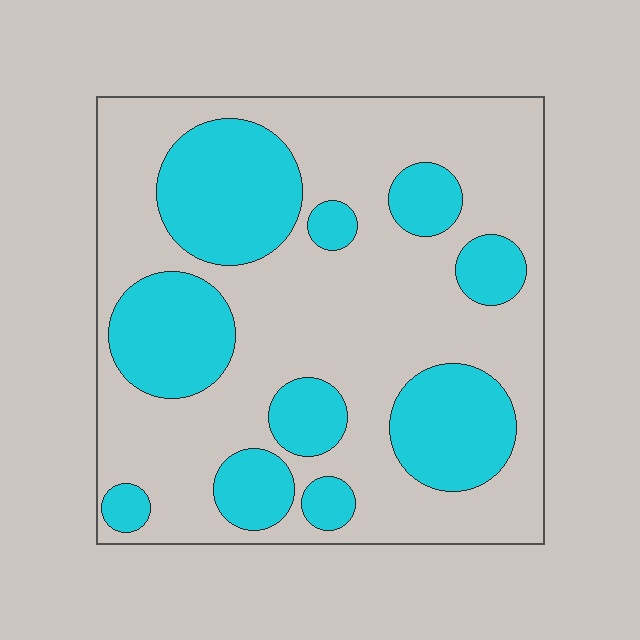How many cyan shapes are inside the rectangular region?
10.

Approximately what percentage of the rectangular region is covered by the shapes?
Approximately 35%.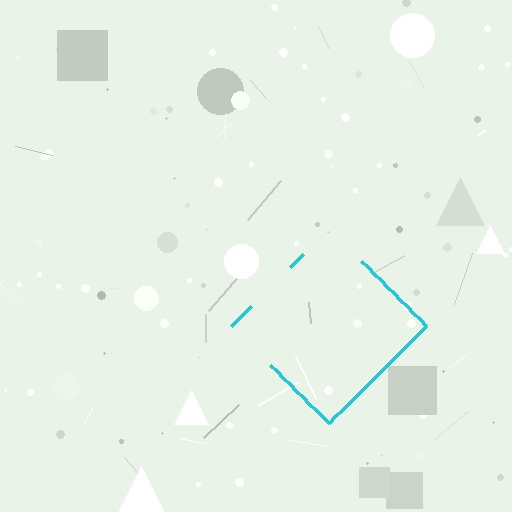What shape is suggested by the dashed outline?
The dashed outline suggests a diamond.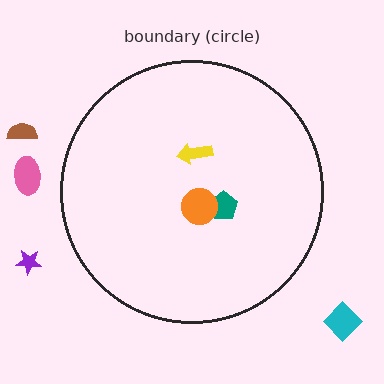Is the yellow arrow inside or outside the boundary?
Inside.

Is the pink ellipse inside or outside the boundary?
Outside.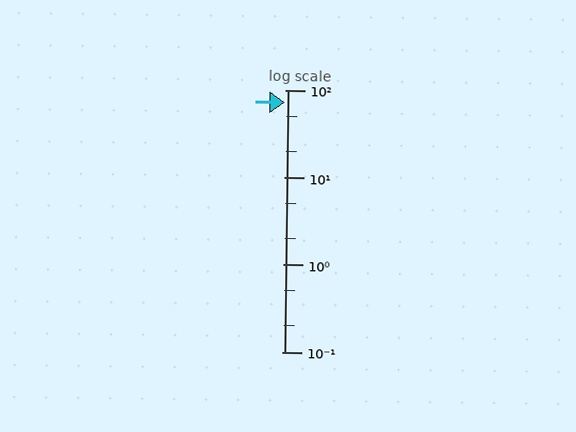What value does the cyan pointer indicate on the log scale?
The pointer indicates approximately 71.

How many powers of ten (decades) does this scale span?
The scale spans 3 decades, from 0.1 to 100.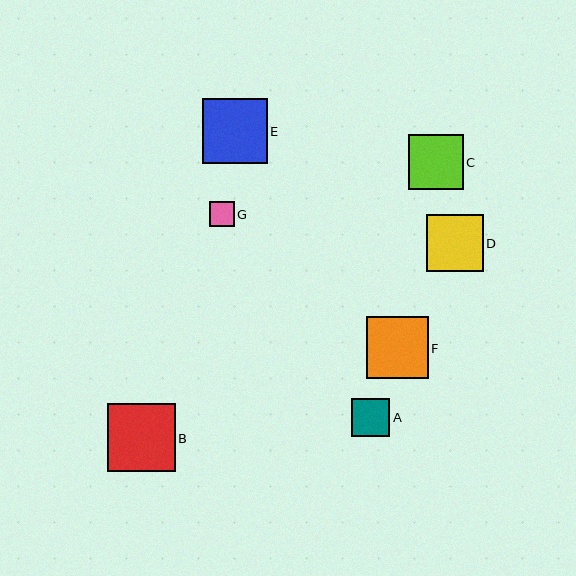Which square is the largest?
Square B is the largest with a size of approximately 68 pixels.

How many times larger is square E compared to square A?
Square E is approximately 1.7 times the size of square A.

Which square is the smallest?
Square G is the smallest with a size of approximately 24 pixels.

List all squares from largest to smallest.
From largest to smallest: B, E, F, D, C, A, G.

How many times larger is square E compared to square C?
Square E is approximately 1.2 times the size of square C.